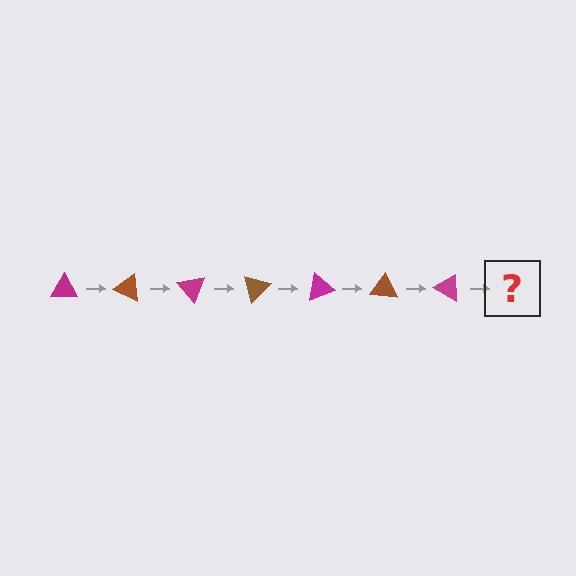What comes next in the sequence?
The next element should be a brown triangle, rotated 175 degrees from the start.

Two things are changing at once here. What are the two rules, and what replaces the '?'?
The two rules are that it rotates 25 degrees each step and the color cycles through magenta and brown. The '?' should be a brown triangle, rotated 175 degrees from the start.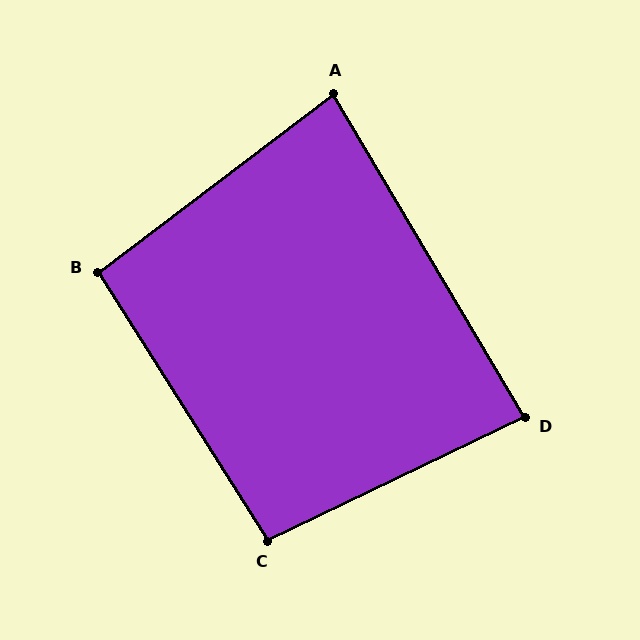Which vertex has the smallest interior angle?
A, at approximately 83 degrees.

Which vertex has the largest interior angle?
C, at approximately 97 degrees.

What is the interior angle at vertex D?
Approximately 85 degrees (acute).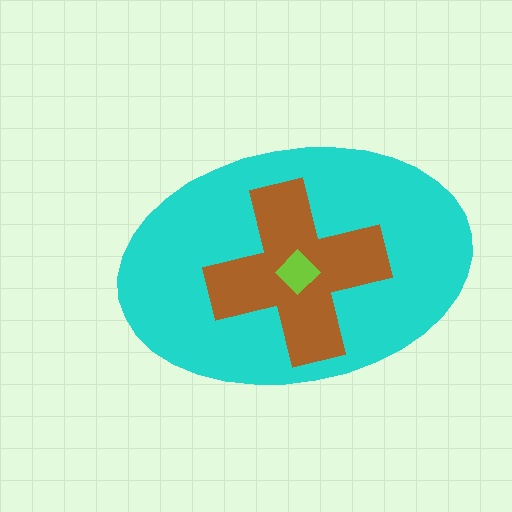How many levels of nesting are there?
3.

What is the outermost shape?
The cyan ellipse.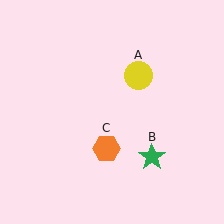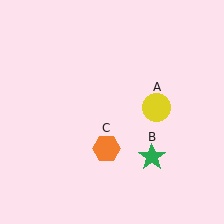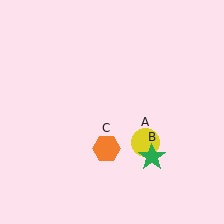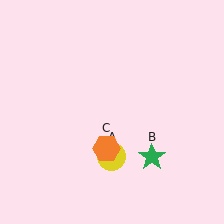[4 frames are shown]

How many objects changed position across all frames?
1 object changed position: yellow circle (object A).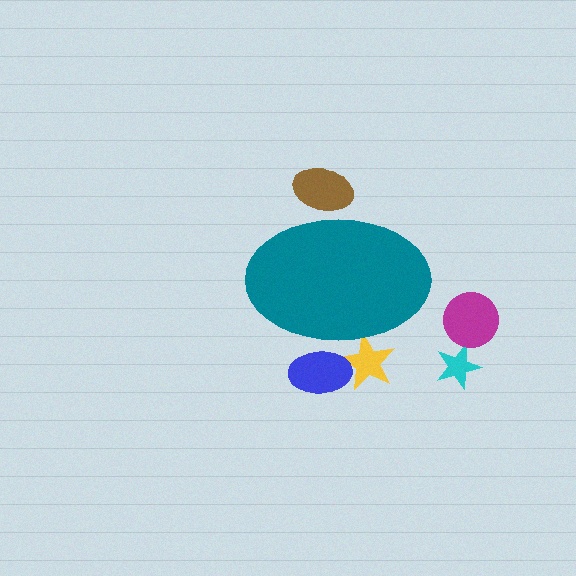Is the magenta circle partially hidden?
No, the magenta circle is fully visible.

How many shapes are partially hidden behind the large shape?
3 shapes are partially hidden.